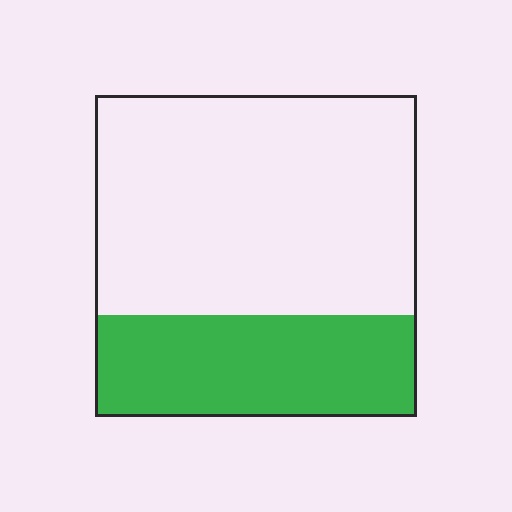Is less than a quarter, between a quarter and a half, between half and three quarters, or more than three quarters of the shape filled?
Between a quarter and a half.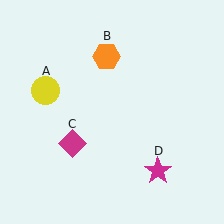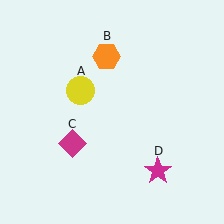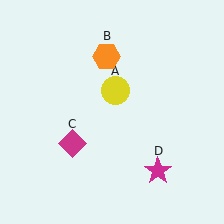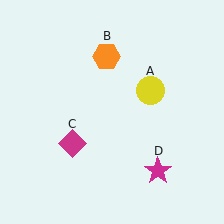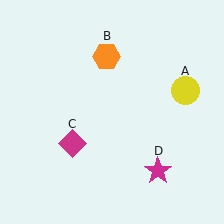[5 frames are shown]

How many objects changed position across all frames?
1 object changed position: yellow circle (object A).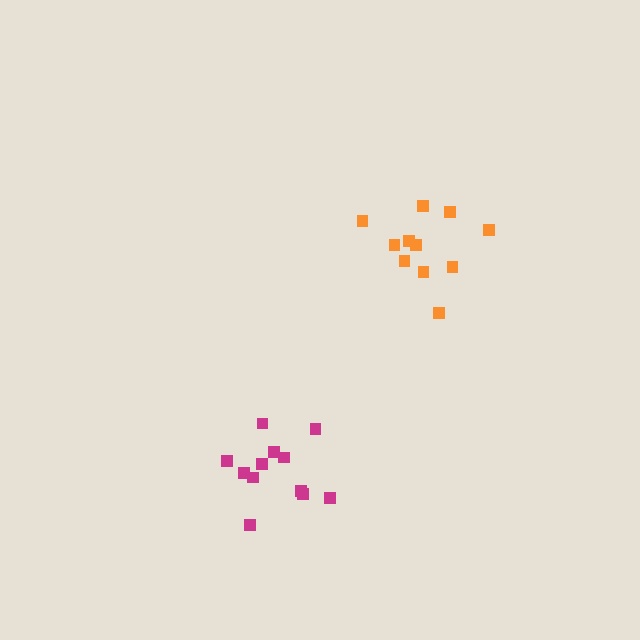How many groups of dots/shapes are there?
There are 2 groups.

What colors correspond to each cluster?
The clusters are colored: orange, magenta.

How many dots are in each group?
Group 1: 11 dots, Group 2: 12 dots (23 total).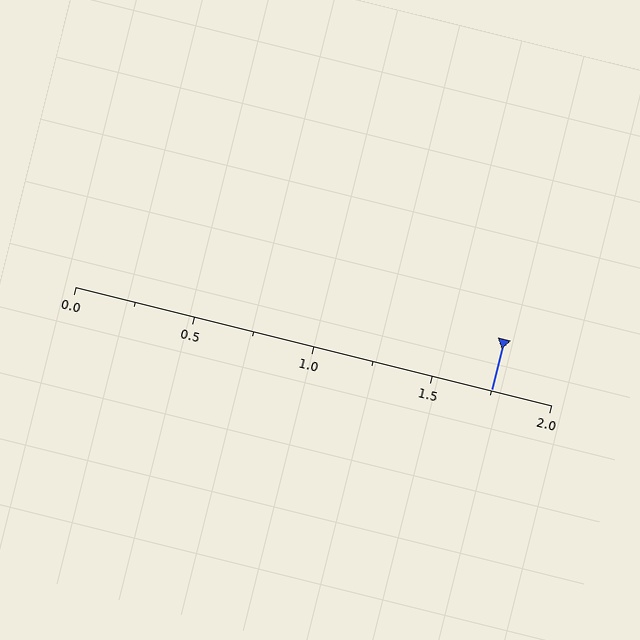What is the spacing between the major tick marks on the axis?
The major ticks are spaced 0.5 apart.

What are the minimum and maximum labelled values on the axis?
The axis runs from 0.0 to 2.0.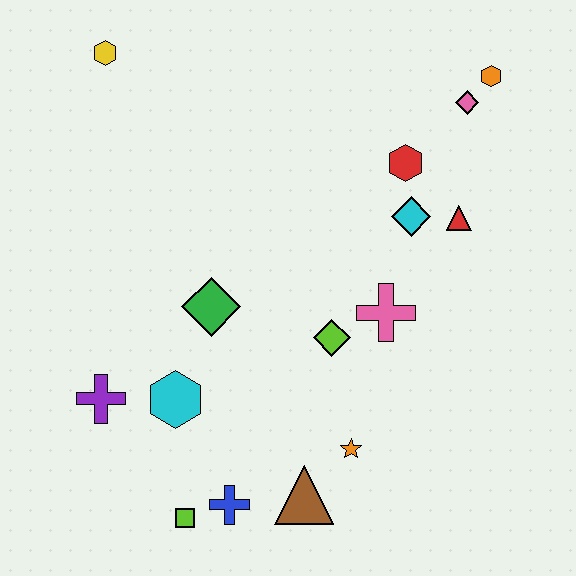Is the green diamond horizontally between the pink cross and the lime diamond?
No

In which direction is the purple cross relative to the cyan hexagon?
The purple cross is to the left of the cyan hexagon.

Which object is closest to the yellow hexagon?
The green diamond is closest to the yellow hexagon.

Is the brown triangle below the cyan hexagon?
Yes